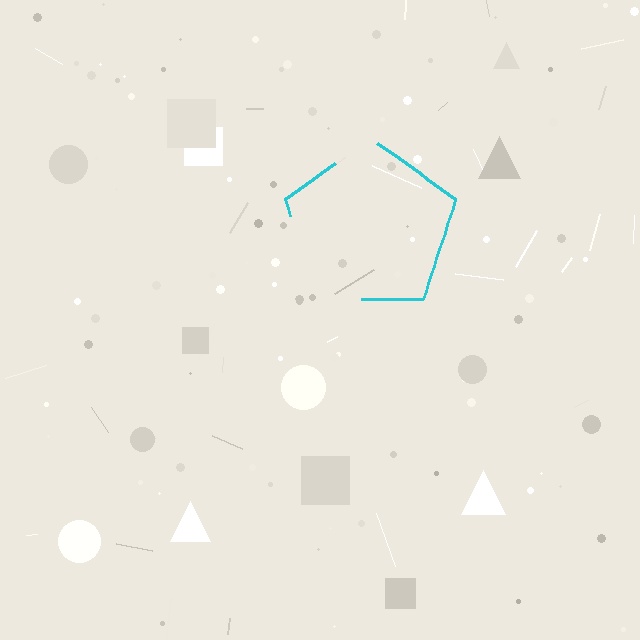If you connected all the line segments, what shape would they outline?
They would outline a pentagon.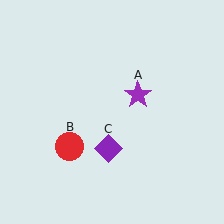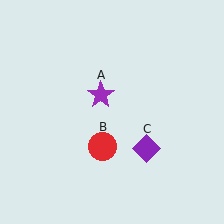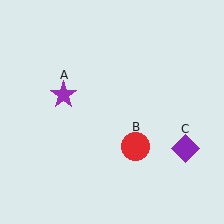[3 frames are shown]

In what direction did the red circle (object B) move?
The red circle (object B) moved right.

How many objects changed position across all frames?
3 objects changed position: purple star (object A), red circle (object B), purple diamond (object C).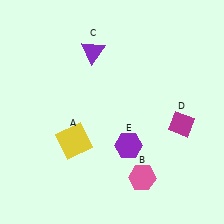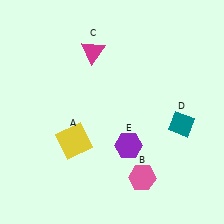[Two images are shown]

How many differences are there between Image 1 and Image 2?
There are 2 differences between the two images.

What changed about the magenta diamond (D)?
In Image 1, D is magenta. In Image 2, it changed to teal.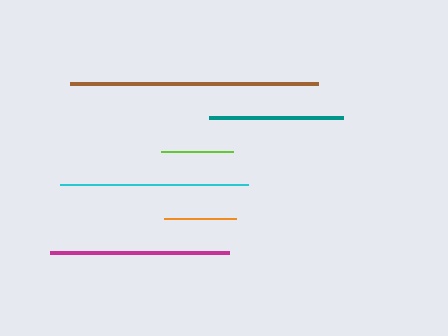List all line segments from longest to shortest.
From longest to shortest: brown, cyan, magenta, teal, orange, lime.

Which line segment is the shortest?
The lime line is the shortest at approximately 72 pixels.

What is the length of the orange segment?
The orange segment is approximately 72 pixels long.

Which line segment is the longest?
The brown line is the longest at approximately 248 pixels.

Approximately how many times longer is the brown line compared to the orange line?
The brown line is approximately 3.4 times the length of the orange line.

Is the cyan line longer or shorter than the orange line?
The cyan line is longer than the orange line.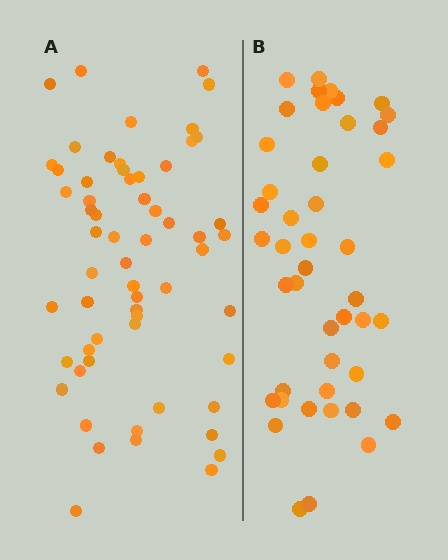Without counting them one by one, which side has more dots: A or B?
Region A (the left region) has more dots.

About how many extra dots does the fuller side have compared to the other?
Region A has approximately 15 more dots than region B.